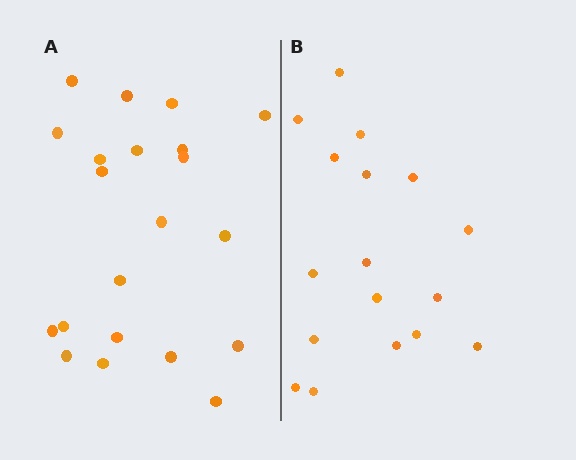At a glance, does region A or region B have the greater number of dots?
Region A (the left region) has more dots.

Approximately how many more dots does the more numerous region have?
Region A has about 4 more dots than region B.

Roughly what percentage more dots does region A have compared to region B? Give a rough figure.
About 25% more.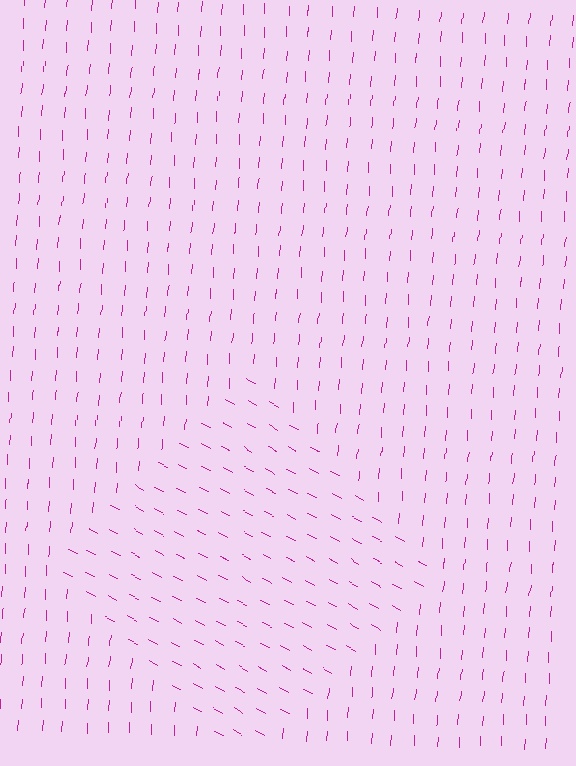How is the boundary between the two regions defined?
The boundary is defined purely by a change in line orientation (approximately 67 degrees difference). All lines are the same color and thickness.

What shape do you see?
I see a diamond.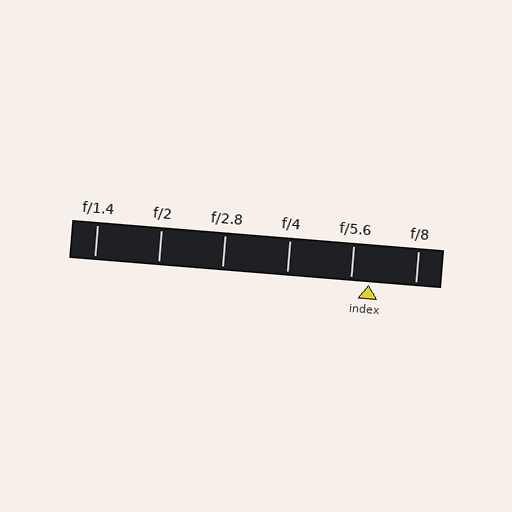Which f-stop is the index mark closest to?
The index mark is closest to f/5.6.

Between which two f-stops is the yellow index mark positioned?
The index mark is between f/5.6 and f/8.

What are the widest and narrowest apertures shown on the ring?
The widest aperture shown is f/1.4 and the narrowest is f/8.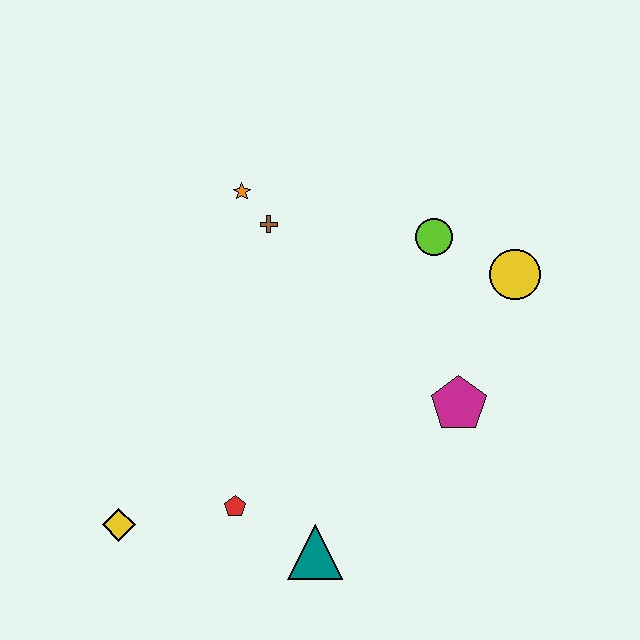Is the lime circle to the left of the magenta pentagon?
Yes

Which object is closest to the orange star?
The brown cross is closest to the orange star.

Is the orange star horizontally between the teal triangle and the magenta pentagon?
No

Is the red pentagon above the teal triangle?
Yes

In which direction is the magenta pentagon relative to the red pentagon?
The magenta pentagon is to the right of the red pentagon.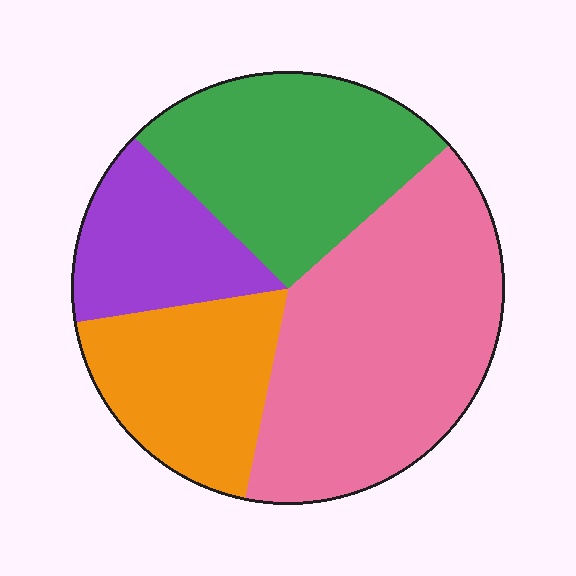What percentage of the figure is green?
Green covers roughly 25% of the figure.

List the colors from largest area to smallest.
From largest to smallest: pink, green, orange, purple.